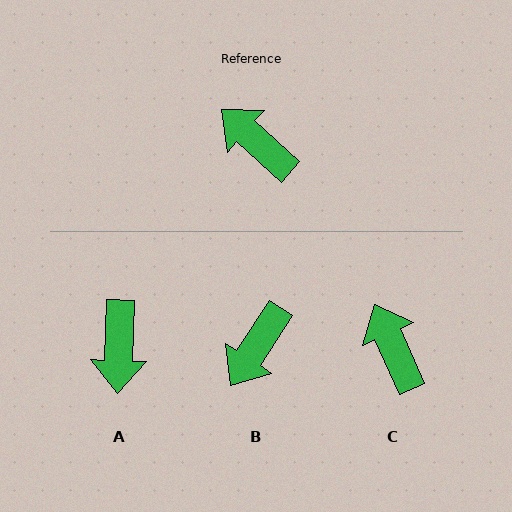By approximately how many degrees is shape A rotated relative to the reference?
Approximately 130 degrees counter-clockwise.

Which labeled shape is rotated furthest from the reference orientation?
A, about 130 degrees away.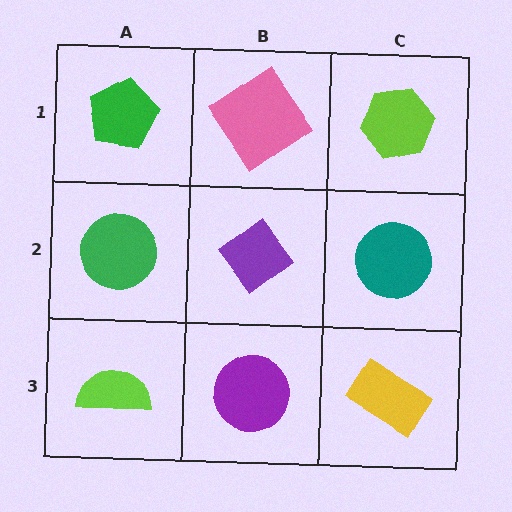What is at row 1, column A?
A green pentagon.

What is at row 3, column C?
A yellow rectangle.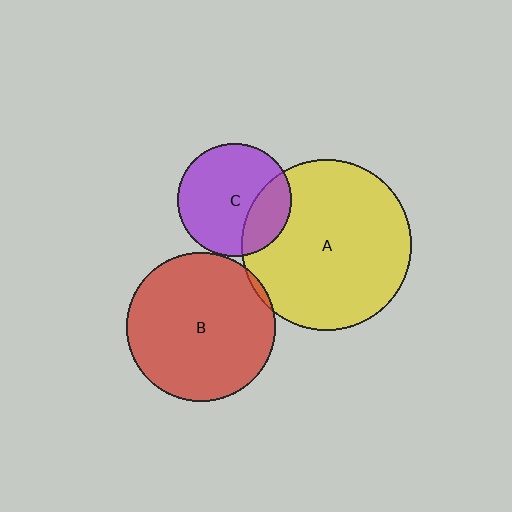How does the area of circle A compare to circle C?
Approximately 2.2 times.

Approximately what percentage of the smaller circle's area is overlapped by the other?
Approximately 25%.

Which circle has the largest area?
Circle A (yellow).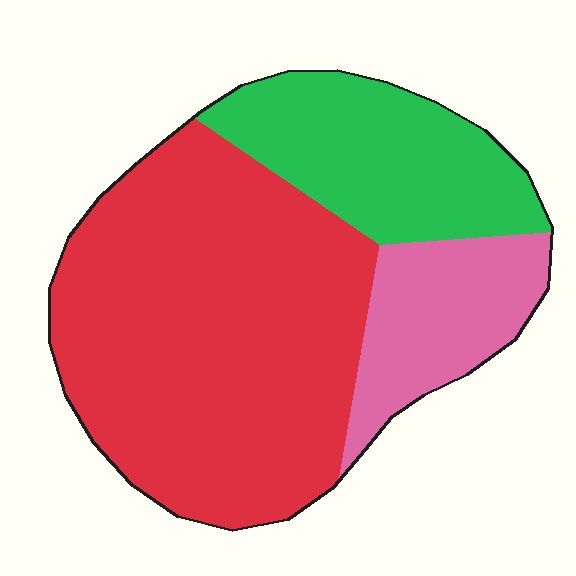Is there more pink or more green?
Green.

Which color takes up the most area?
Red, at roughly 60%.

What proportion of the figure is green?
Green takes up about one quarter (1/4) of the figure.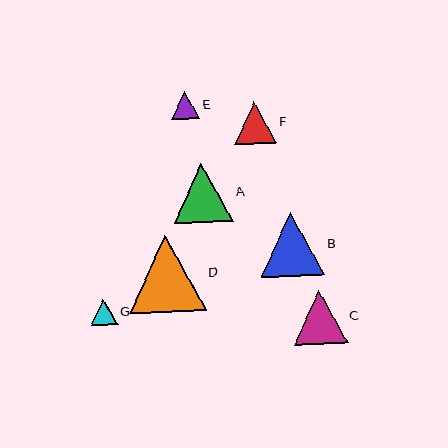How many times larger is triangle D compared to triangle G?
Triangle D is approximately 2.9 times the size of triangle G.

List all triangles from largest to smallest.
From largest to smallest: D, B, A, C, F, E, G.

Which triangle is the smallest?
Triangle G is the smallest with a size of approximately 27 pixels.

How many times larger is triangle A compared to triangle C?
Triangle A is approximately 1.1 times the size of triangle C.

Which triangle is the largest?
Triangle D is the largest with a size of approximately 77 pixels.